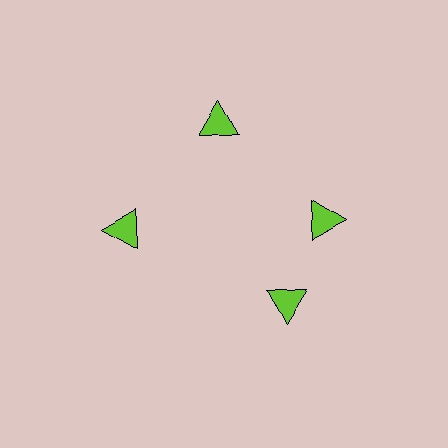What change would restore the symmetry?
The symmetry would be restored by rotating it back into even spacing with its neighbors so that all 4 triangles sit at equal angles and equal distance from the center.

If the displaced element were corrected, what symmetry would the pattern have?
It would have 4-fold rotational symmetry — the pattern would map onto itself every 90 degrees.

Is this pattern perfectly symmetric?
No. The 4 lime triangles are arranged in a ring, but one element near the 6 o'clock position is rotated out of alignment along the ring, breaking the 4-fold rotational symmetry.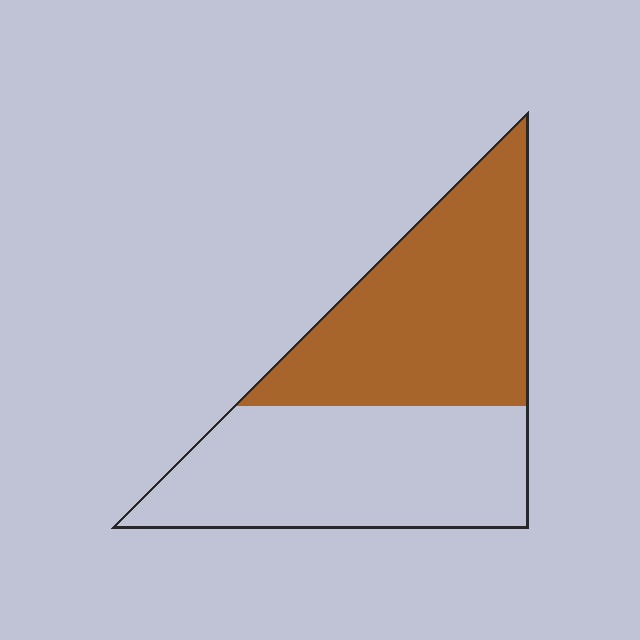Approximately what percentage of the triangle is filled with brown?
Approximately 50%.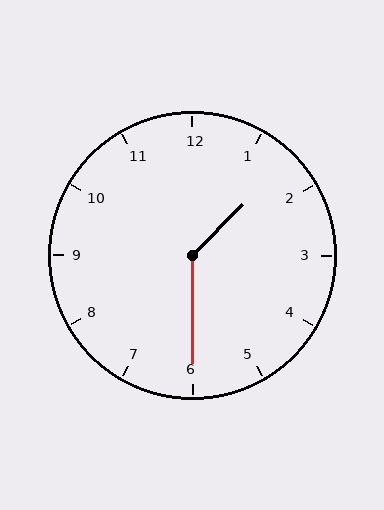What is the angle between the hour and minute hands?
Approximately 135 degrees.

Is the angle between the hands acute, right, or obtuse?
It is obtuse.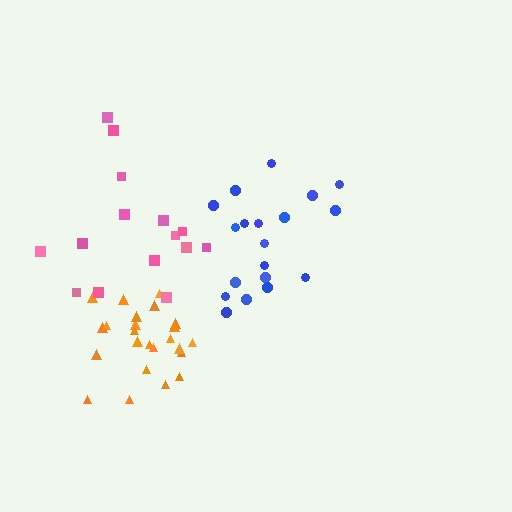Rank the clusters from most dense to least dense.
orange, blue, pink.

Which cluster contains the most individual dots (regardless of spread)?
Orange (24).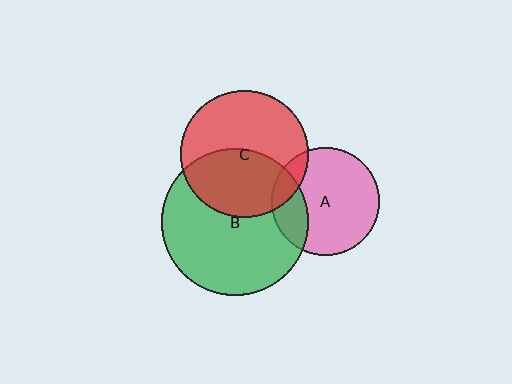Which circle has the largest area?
Circle B (green).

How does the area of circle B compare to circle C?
Approximately 1.3 times.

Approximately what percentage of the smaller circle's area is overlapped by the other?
Approximately 45%.